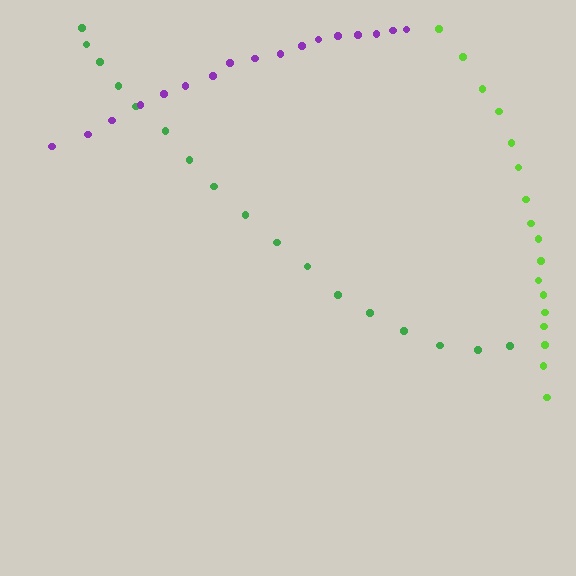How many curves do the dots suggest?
There are 3 distinct paths.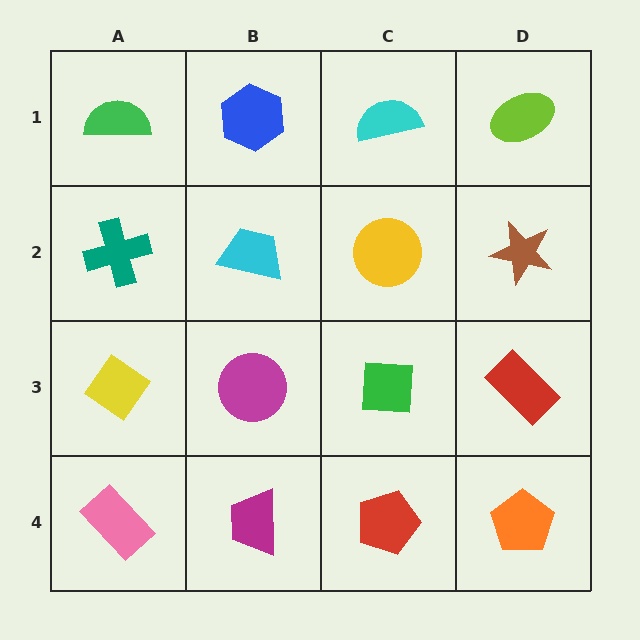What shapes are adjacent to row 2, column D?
A lime ellipse (row 1, column D), a red rectangle (row 3, column D), a yellow circle (row 2, column C).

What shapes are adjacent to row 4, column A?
A yellow diamond (row 3, column A), a magenta trapezoid (row 4, column B).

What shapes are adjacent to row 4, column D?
A red rectangle (row 3, column D), a red pentagon (row 4, column C).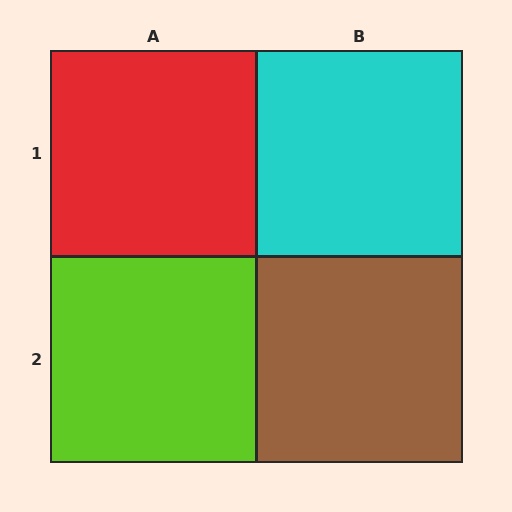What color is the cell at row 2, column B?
Brown.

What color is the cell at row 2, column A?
Lime.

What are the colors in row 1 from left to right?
Red, cyan.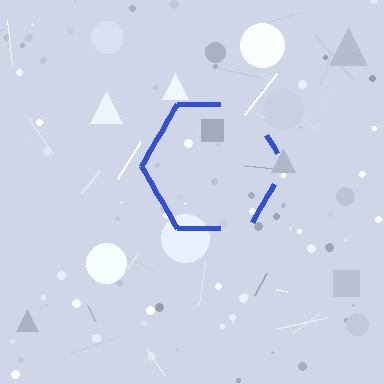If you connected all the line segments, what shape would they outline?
They would outline a hexagon.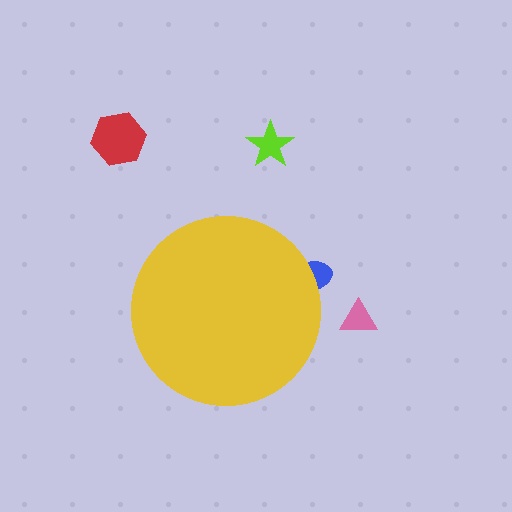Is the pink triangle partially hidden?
No, the pink triangle is fully visible.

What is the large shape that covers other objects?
A yellow circle.